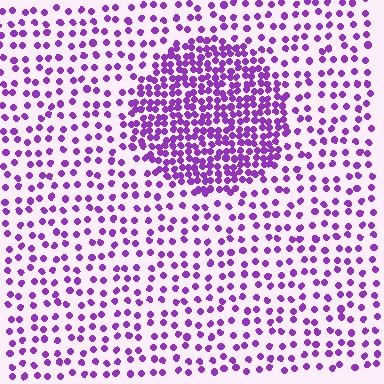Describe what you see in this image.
The image contains small purple elements arranged at two different densities. A circle-shaped region is visible where the elements are more densely packed than the surrounding area.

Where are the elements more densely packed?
The elements are more densely packed inside the circle boundary.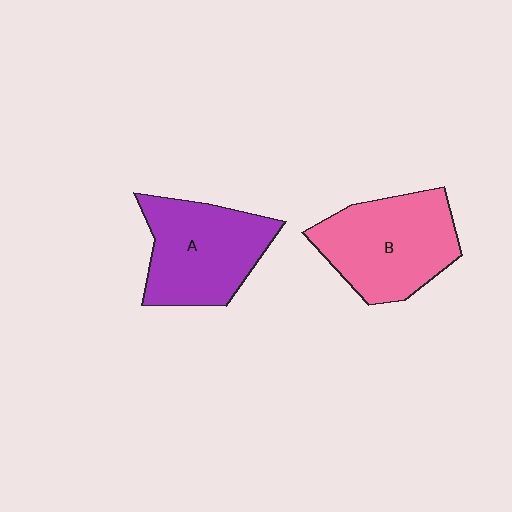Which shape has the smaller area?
Shape A (purple).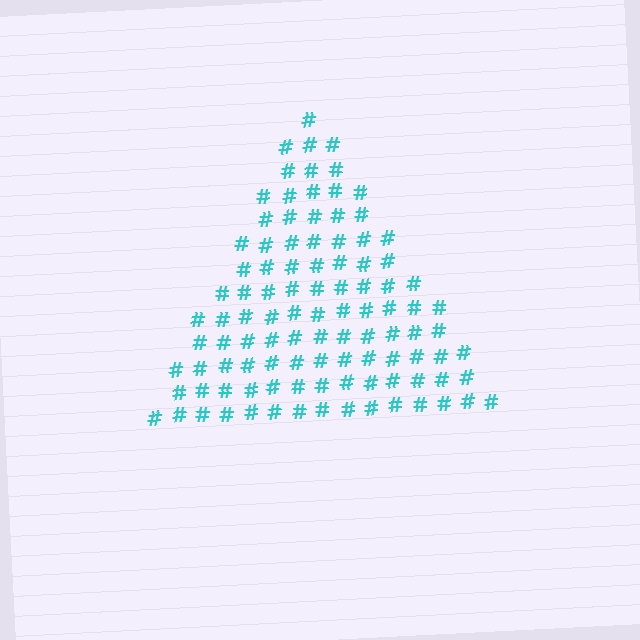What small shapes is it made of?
It is made of small hash symbols.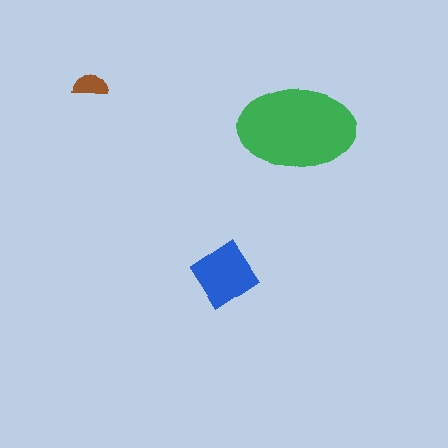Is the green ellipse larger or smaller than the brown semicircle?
Larger.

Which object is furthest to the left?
The brown semicircle is leftmost.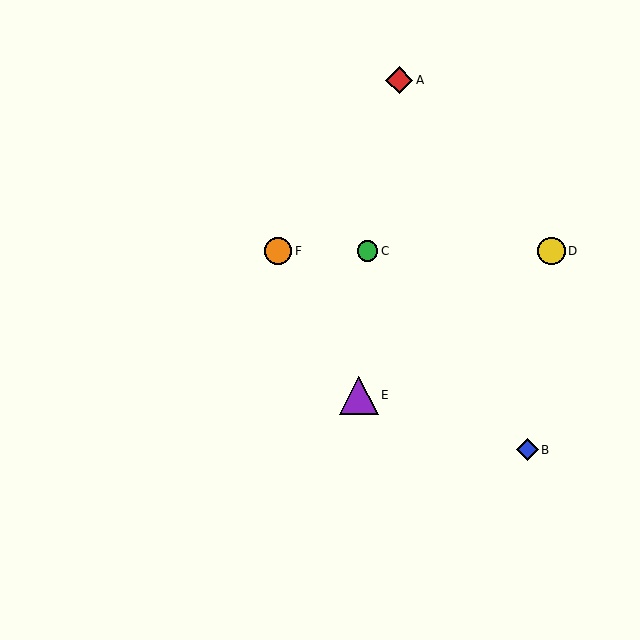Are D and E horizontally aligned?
No, D is at y≈251 and E is at y≈395.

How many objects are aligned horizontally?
3 objects (C, D, F) are aligned horizontally.